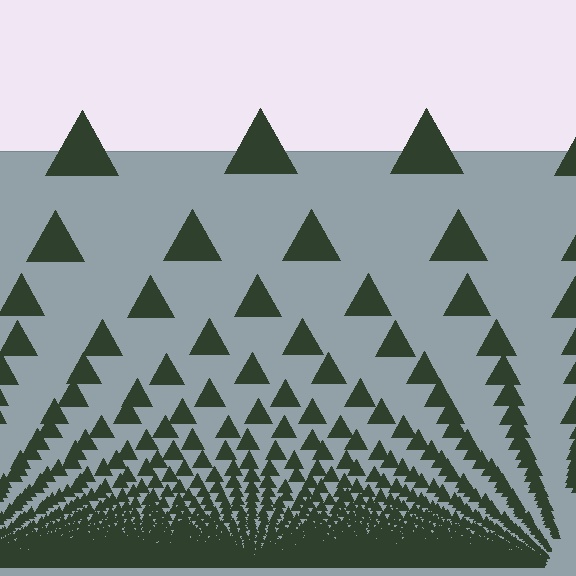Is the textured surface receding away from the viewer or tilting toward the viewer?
The surface appears to tilt toward the viewer. Texture elements get larger and sparser toward the top.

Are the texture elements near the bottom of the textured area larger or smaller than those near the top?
Smaller. The gradient is inverted — elements near the bottom are smaller and denser.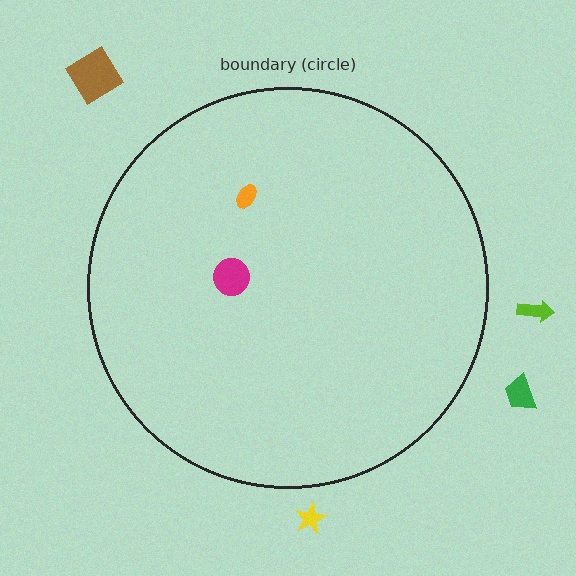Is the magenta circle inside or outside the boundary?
Inside.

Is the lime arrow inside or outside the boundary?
Outside.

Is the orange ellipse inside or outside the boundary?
Inside.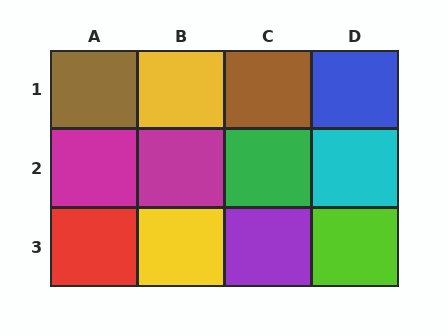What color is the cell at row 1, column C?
Brown.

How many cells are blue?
1 cell is blue.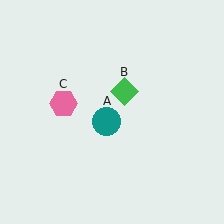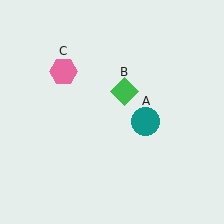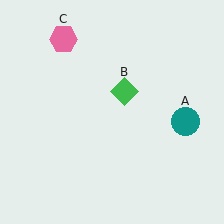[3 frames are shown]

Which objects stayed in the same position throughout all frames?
Green diamond (object B) remained stationary.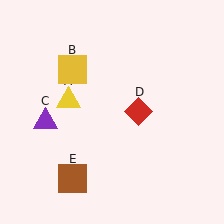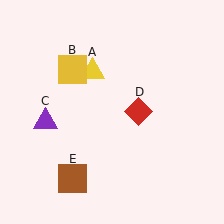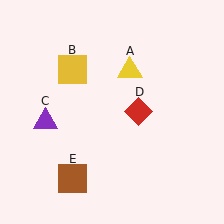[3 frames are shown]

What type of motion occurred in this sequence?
The yellow triangle (object A) rotated clockwise around the center of the scene.